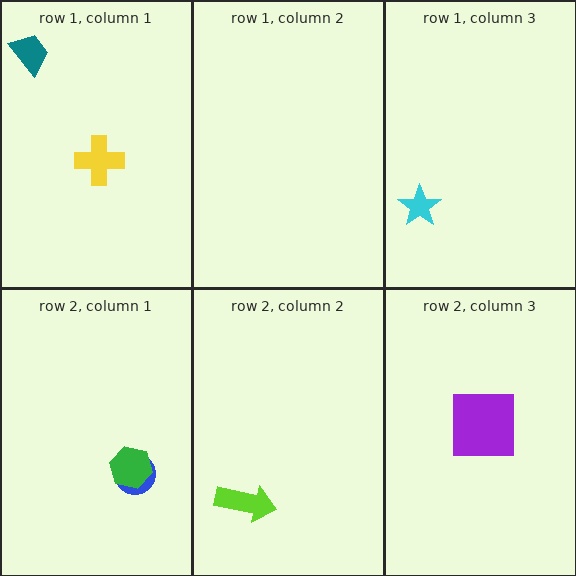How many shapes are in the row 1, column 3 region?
1.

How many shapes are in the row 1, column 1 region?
2.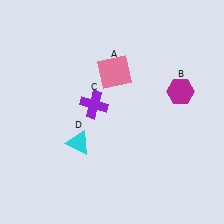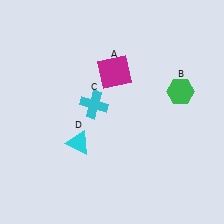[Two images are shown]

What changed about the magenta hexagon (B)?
In Image 1, B is magenta. In Image 2, it changed to green.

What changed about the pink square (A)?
In Image 1, A is pink. In Image 2, it changed to magenta.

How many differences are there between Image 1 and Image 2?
There are 3 differences between the two images.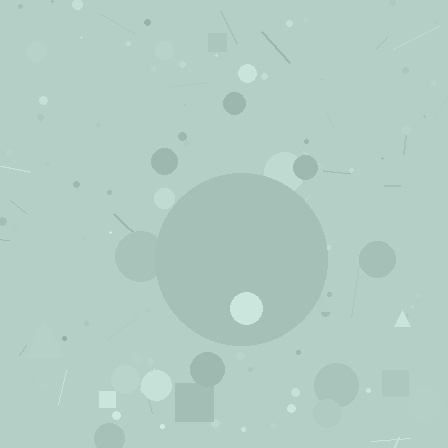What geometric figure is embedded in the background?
A circle is embedded in the background.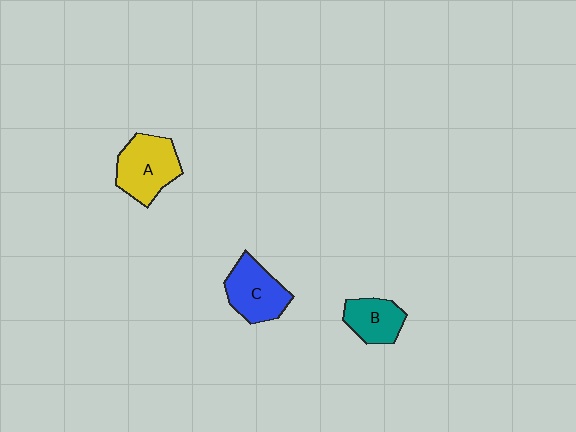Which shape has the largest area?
Shape A (yellow).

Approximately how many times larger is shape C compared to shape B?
Approximately 1.3 times.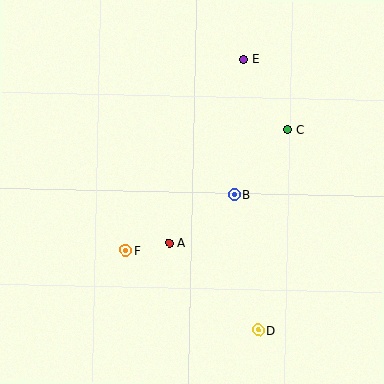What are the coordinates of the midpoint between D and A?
The midpoint between D and A is at (214, 286).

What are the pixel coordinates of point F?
Point F is at (125, 251).